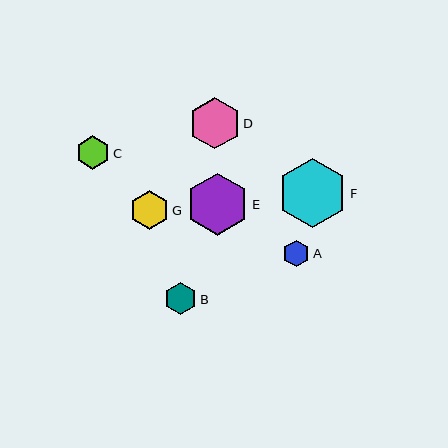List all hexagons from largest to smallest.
From largest to smallest: F, E, D, G, C, B, A.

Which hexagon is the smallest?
Hexagon A is the smallest with a size of approximately 26 pixels.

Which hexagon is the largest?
Hexagon F is the largest with a size of approximately 69 pixels.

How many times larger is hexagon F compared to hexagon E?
Hexagon F is approximately 1.1 times the size of hexagon E.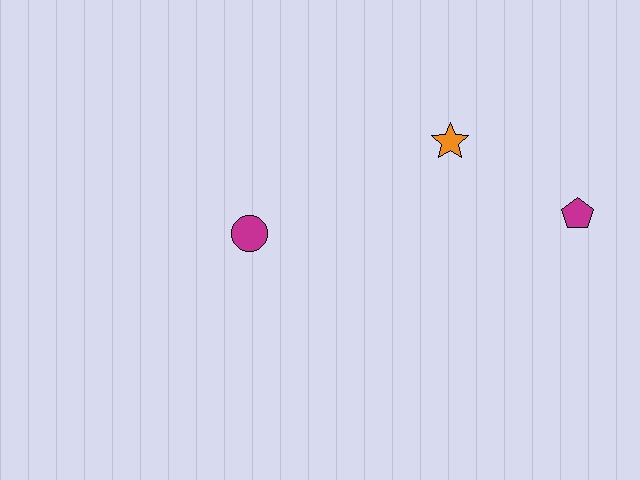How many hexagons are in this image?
There are no hexagons.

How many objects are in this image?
There are 3 objects.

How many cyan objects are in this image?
There are no cyan objects.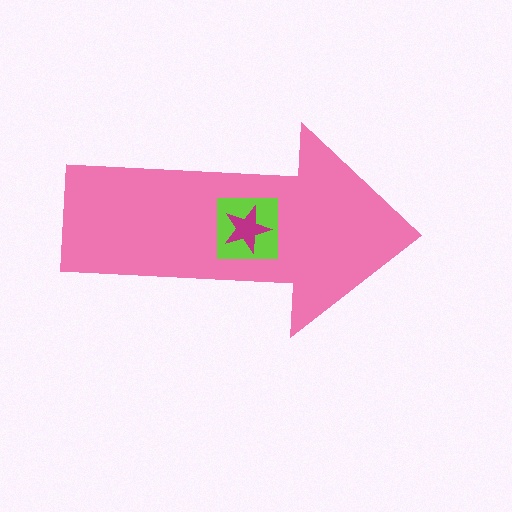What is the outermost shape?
The pink arrow.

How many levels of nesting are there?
3.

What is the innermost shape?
The magenta star.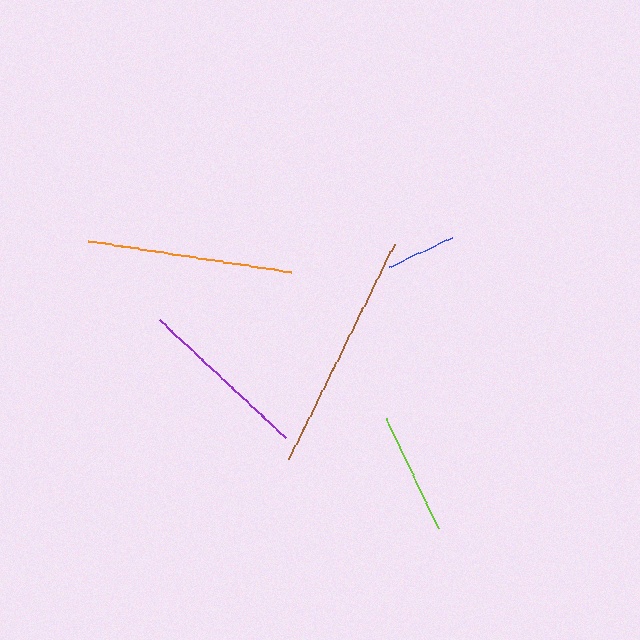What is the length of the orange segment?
The orange segment is approximately 205 pixels long.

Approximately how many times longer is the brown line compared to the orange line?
The brown line is approximately 1.2 times the length of the orange line.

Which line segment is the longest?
The brown line is the longest at approximately 240 pixels.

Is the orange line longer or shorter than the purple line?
The orange line is longer than the purple line.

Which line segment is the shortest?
The blue line is the shortest at approximately 70 pixels.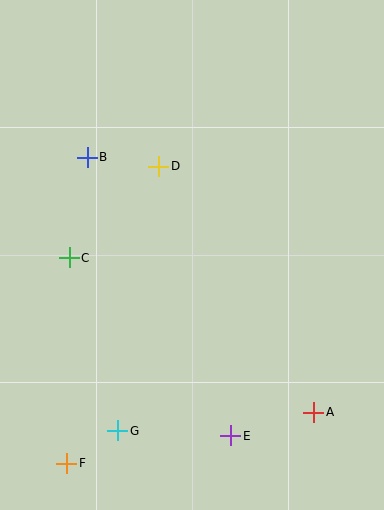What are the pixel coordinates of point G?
Point G is at (118, 431).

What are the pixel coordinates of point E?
Point E is at (231, 436).